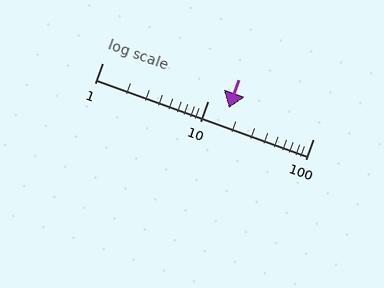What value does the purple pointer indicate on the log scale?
The pointer indicates approximately 16.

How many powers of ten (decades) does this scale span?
The scale spans 2 decades, from 1 to 100.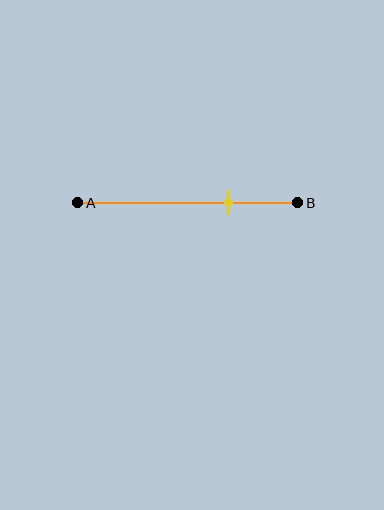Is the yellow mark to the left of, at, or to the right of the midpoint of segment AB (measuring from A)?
The yellow mark is to the right of the midpoint of segment AB.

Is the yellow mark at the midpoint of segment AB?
No, the mark is at about 70% from A, not at the 50% midpoint.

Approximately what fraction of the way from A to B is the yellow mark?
The yellow mark is approximately 70% of the way from A to B.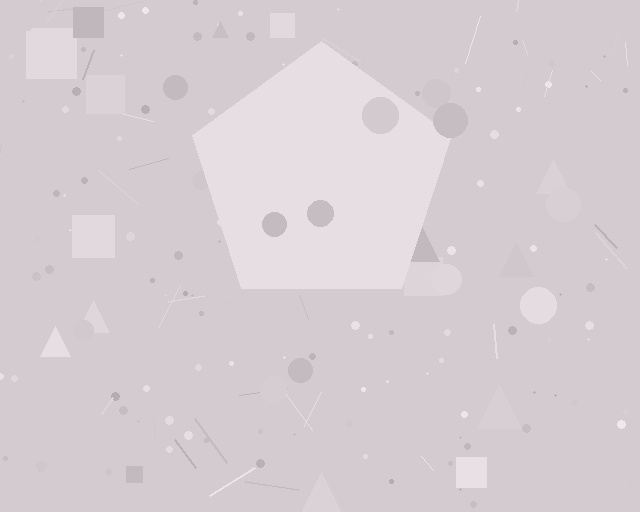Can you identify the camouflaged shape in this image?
The camouflaged shape is a pentagon.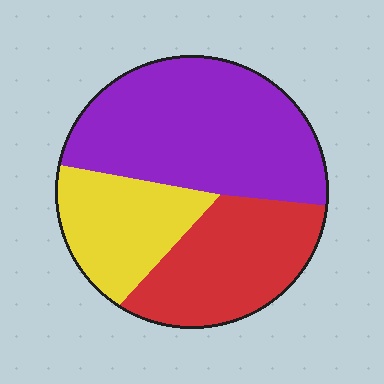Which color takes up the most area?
Purple, at roughly 50%.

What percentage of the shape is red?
Red covers roughly 30% of the shape.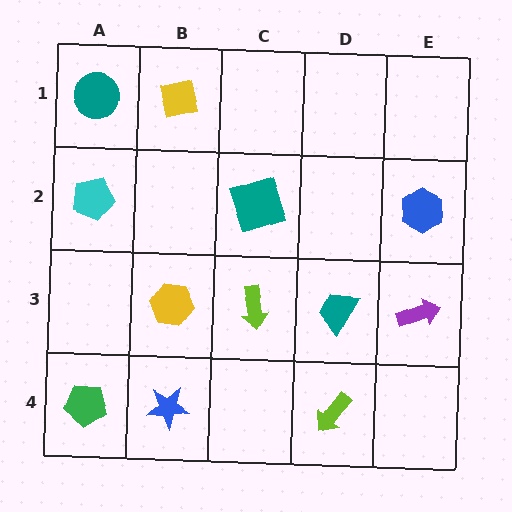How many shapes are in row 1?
2 shapes.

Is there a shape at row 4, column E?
No, that cell is empty.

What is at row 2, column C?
A teal square.